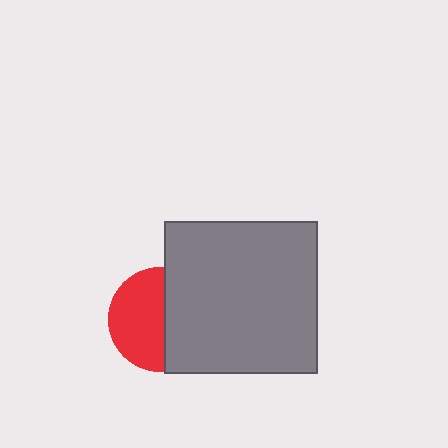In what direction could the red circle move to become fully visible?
The red circle could move left. That would shift it out from behind the gray square entirely.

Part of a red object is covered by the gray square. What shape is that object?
It is a circle.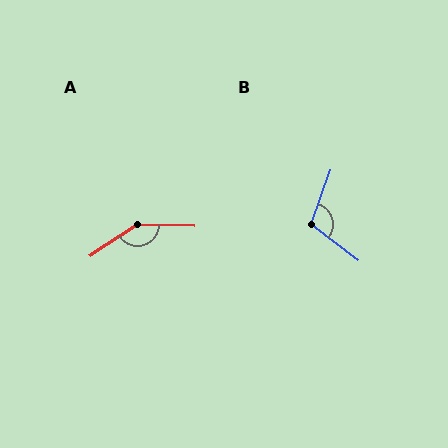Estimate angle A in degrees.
Approximately 145 degrees.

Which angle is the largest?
A, at approximately 145 degrees.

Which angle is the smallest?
B, at approximately 107 degrees.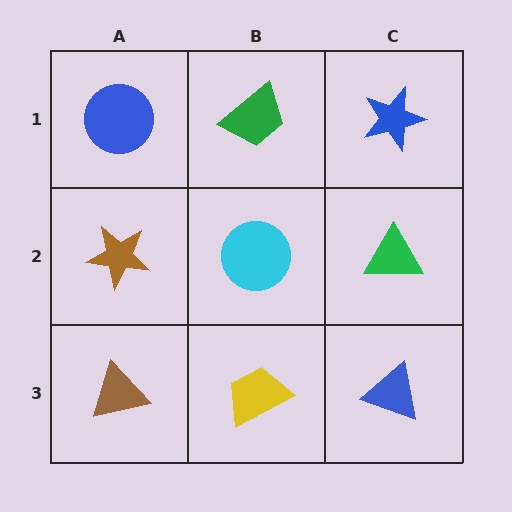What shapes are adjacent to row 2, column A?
A blue circle (row 1, column A), a brown triangle (row 3, column A), a cyan circle (row 2, column B).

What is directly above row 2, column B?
A green trapezoid.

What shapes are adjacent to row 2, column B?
A green trapezoid (row 1, column B), a yellow trapezoid (row 3, column B), a brown star (row 2, column A), a green triangle (row 2, column C).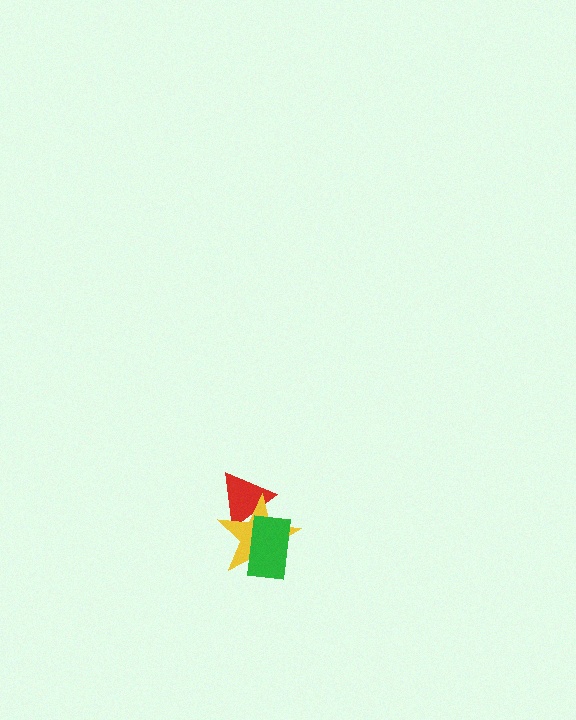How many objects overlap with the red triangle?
2 objects overlap with the red triangle.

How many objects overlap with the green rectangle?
2 objects overlap with the green rectangle.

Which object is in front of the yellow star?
The green rectangle is in front of the yellow star.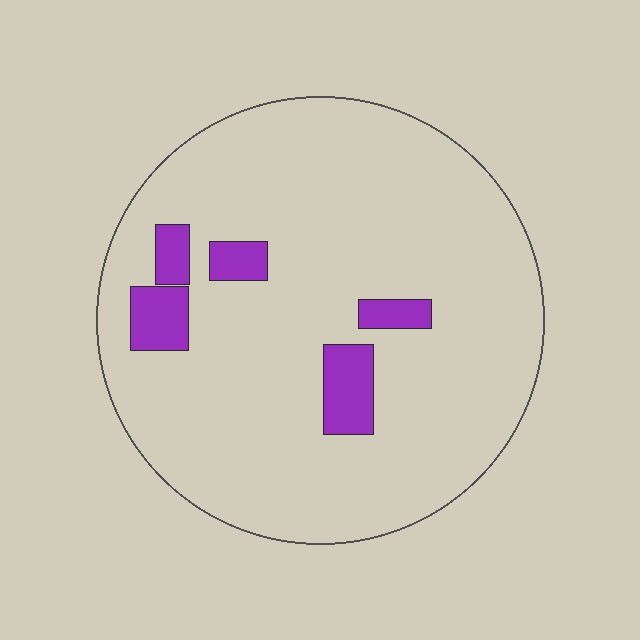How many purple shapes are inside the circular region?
5.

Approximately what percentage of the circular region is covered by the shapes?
Approximately 10%.